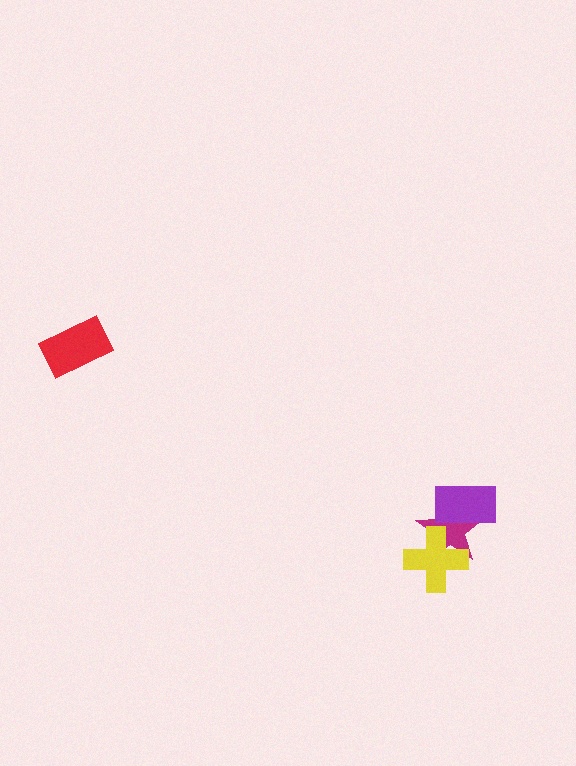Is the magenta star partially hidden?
Yes, it is partially covered by another shape.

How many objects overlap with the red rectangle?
0 objects overlap with the red rectangle.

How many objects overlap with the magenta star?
2 objects overlap with the magenta star.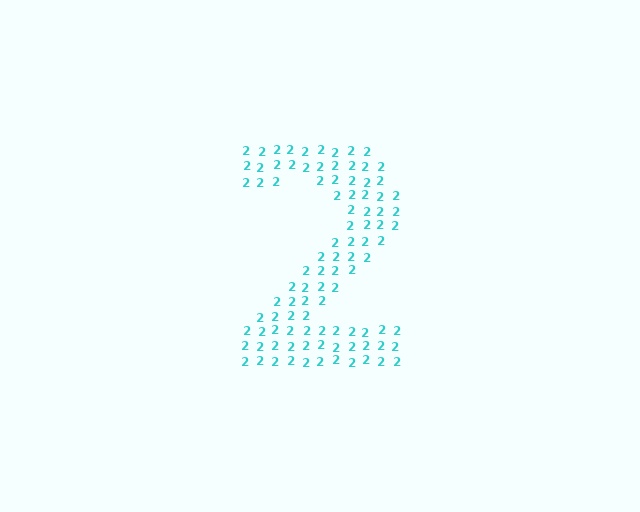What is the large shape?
The large shape is the digit 2.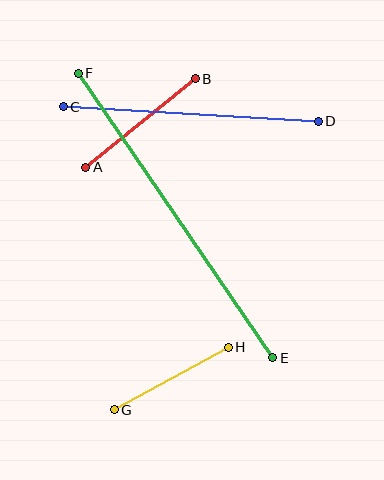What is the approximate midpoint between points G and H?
The midpoint is at approximately (171, 379) pixels.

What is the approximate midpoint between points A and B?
The midpoint is at approximately (140, 123) pixels.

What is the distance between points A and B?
The distance is approximately 141 pixels.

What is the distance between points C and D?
The distance is approximately 255 pixels.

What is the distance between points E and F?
The distance is approximately 345 pixels.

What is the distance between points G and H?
The distance is approximately 130 pixels.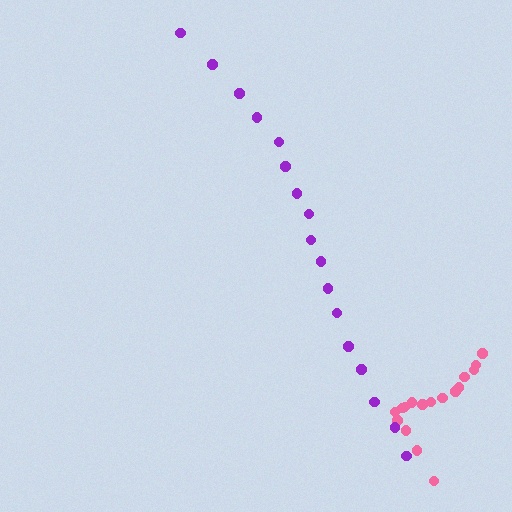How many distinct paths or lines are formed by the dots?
There are 2 distinct paths.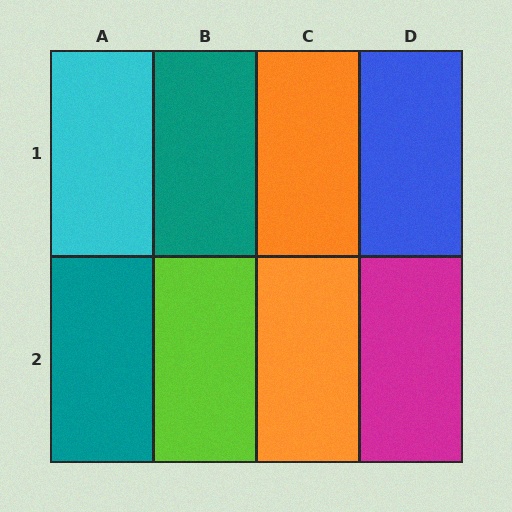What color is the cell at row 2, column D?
Magenta.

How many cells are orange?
2 cells are orange.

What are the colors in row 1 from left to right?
Cyan, teal, orange, blue.